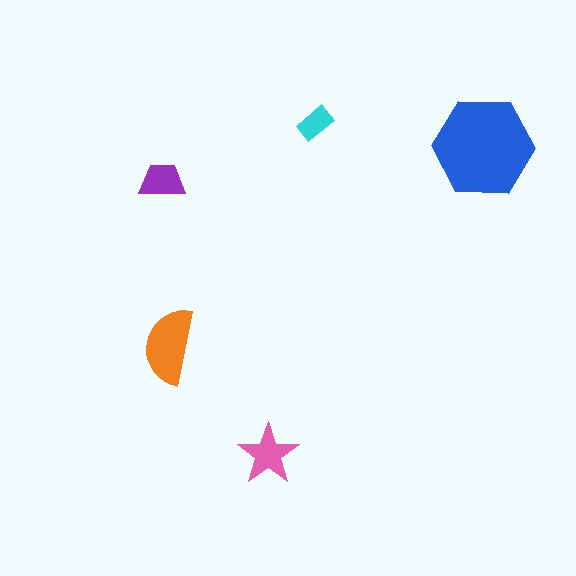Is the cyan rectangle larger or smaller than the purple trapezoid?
Smaller.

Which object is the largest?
The blue hexagon.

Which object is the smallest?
The cyan rectangle.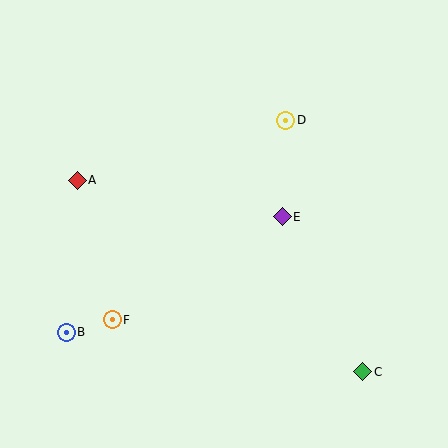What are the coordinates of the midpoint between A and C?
The midpoint between A and C is at (220, 276).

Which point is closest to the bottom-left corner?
Point B is closest to the bottom-left corner.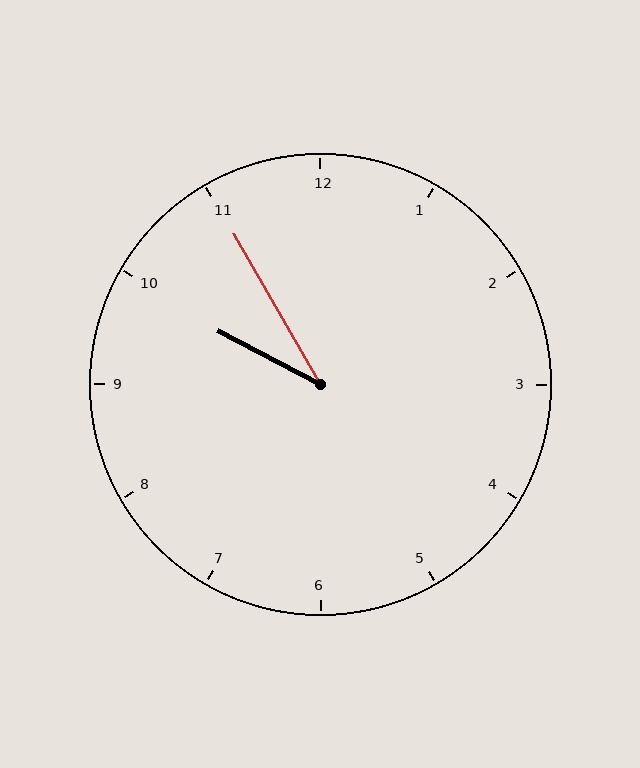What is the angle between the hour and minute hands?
Approximately 32 degrees.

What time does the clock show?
9:55.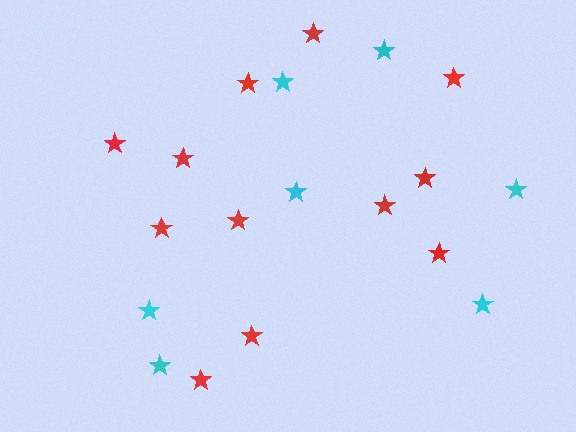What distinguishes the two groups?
There are 2 groups: one group of cyan stars (7) and one group of red stars (12).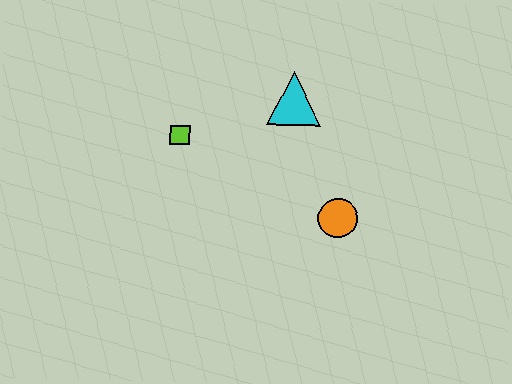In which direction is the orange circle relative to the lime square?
The orange circle is to the right of the lime square.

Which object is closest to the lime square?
The cyan triangle is closest to the lime square.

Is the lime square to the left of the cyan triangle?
Yes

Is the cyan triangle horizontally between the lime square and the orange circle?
Yes